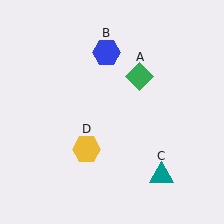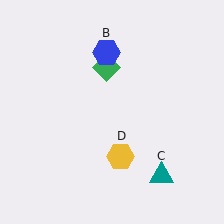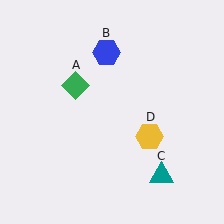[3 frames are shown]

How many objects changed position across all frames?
2 objects changed position: green diamond (object A), yellow hexagon (object D).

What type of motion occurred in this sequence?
The green diamond (object A), yellow hexagon (object D) rotated counterclockwise around the center of the scene.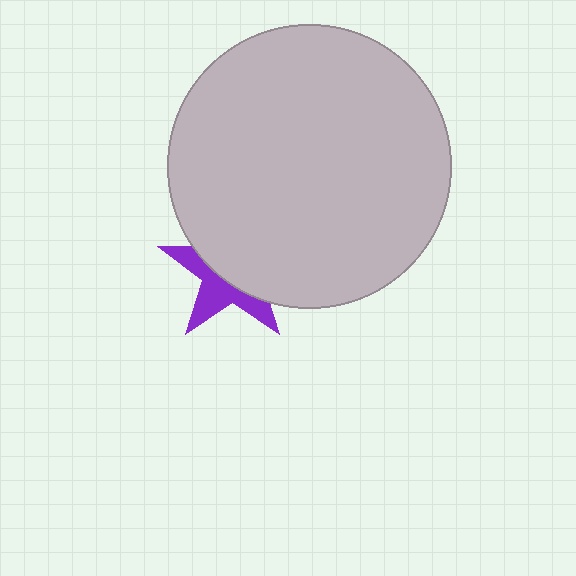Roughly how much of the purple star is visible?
A small part of it is visible (roughly 42%).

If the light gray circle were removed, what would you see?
You would see the complete purple star.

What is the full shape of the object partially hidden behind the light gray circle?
The partially hidden object is a purple star.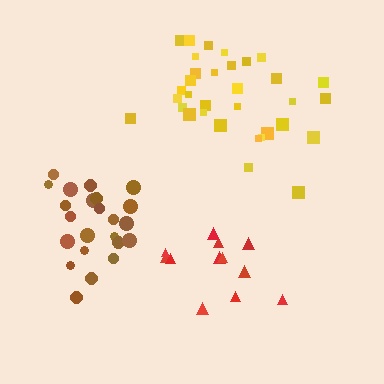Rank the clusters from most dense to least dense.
brown, yellow, red.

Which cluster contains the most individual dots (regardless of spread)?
Yellow (33).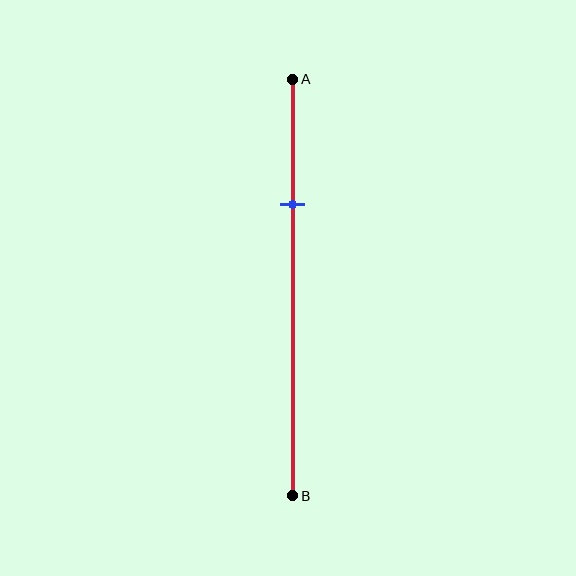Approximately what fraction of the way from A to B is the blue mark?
The blue mark is approximately 30% of the way from A to B.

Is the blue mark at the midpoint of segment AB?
No, the mark is at about 30% from A, not at the 50% midpoint.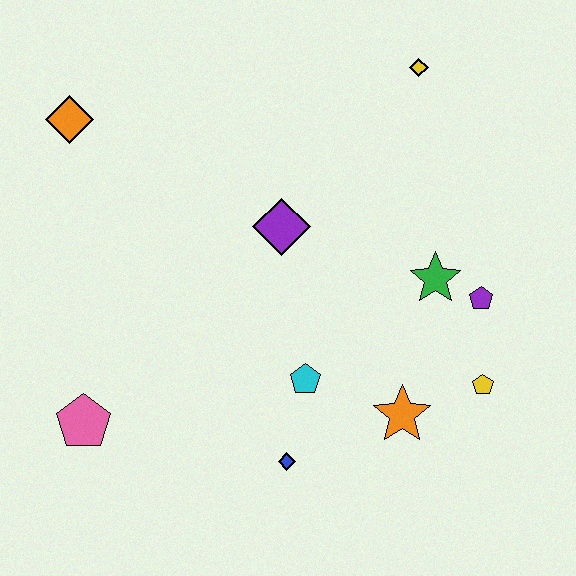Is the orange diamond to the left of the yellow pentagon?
Yes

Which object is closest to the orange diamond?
The purple diamond is closest to the orange diamond.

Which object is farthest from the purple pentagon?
The orange diamond is farthest from the purple pentagon.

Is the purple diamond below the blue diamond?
No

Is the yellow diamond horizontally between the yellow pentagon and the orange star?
Yes